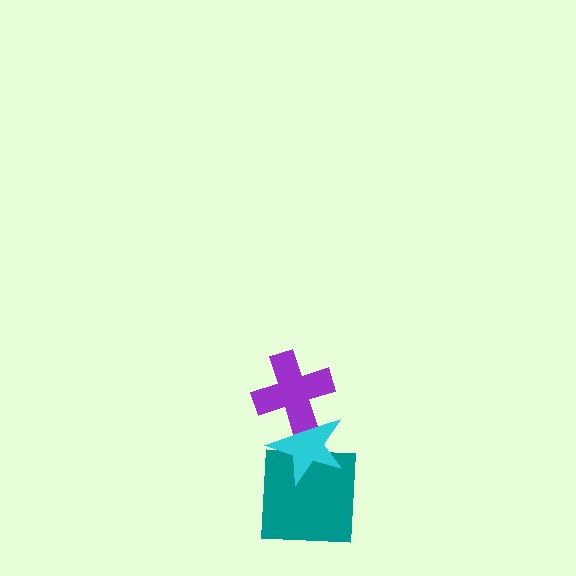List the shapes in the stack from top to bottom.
From top to bottom: the purple cross, the cyan star, the teal square.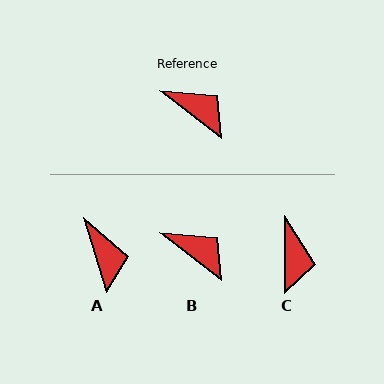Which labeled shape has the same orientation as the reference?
B.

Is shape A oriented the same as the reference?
No, it is off by about 36 degrees.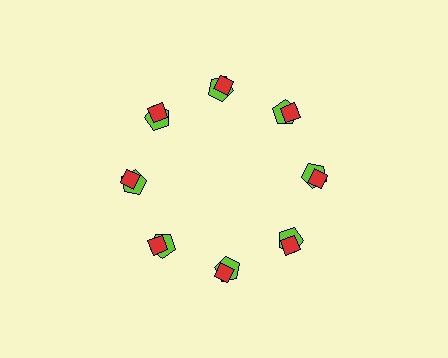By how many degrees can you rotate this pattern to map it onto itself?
The pattern maps onto itself every 45 degrees of rotation.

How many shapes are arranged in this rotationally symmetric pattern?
There are 16 shapes, arranged in 8 groups of 2.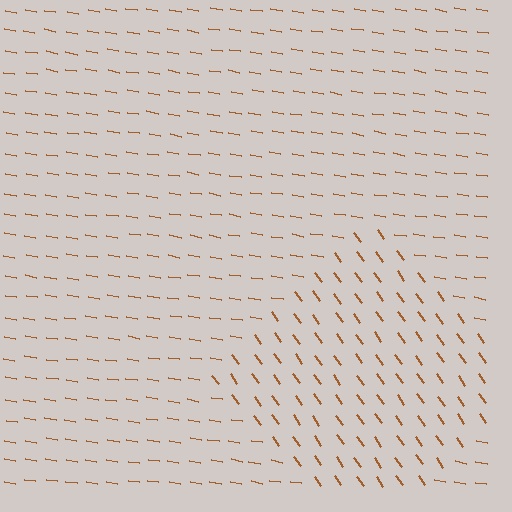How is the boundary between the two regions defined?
The boundary is defined purely by a change in line orientation (approximately 45 degrees difference). All lines are the same color and thickness.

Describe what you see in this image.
The image is filled with small brown line segments. A diamond region in the image has lines oriented differently from the surrounding lines, creating a visible texture boundary.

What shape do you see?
I see a diamond.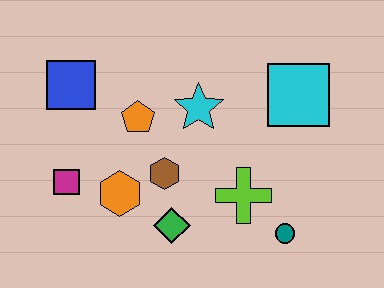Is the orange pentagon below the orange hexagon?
No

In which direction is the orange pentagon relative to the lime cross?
The orange pentagon is to the left of the lime cross.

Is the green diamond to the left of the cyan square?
Yes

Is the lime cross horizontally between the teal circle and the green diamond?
Yes